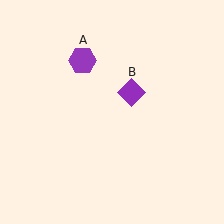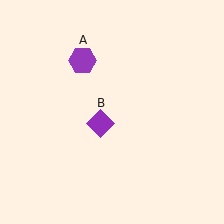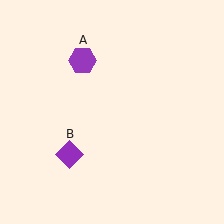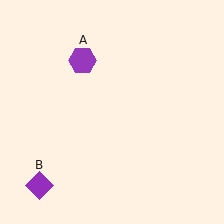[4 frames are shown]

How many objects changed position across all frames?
1 object changed position: purple diamond (object B).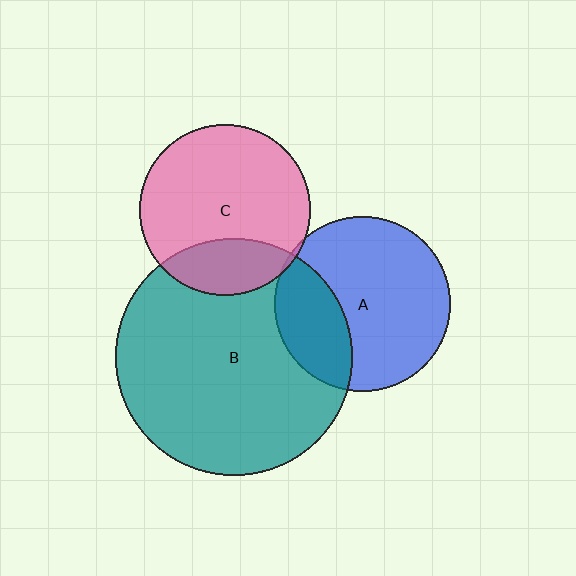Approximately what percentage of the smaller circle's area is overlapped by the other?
Approximately 25%.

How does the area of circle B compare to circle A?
Approximately 1.8 times.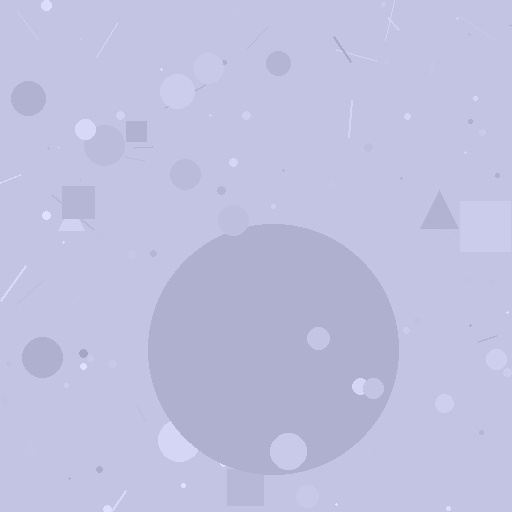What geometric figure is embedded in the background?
A circle is embedded in the background.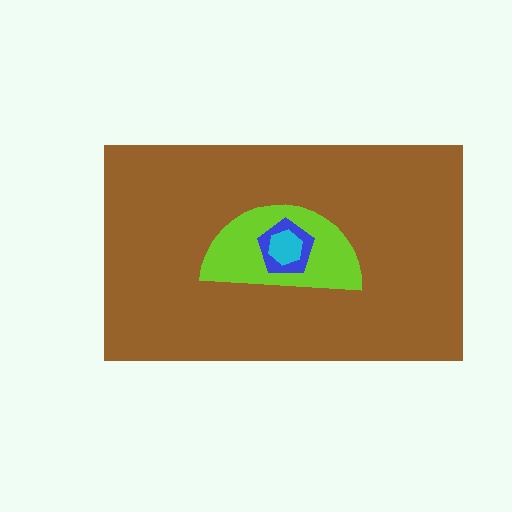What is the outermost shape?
The brown rectangle.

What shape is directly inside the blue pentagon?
The cyan hexagon.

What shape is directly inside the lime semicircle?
The blue pentagon.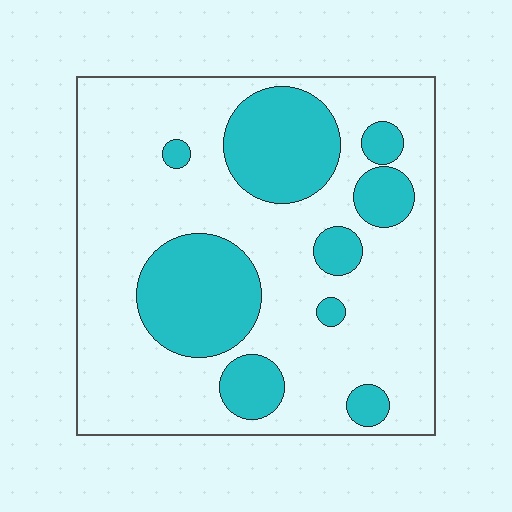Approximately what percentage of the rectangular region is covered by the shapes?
Approximately 30%.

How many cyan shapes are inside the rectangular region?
9.